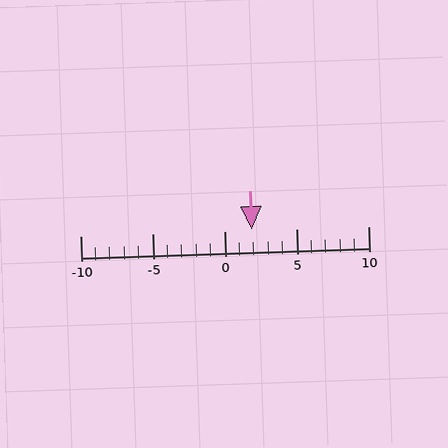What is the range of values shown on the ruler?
The ruler shows values from -10 to 10.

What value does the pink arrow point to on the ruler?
The pink arrow points to approximately 2.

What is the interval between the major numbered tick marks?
The major tick marks are spaced 5 units apart.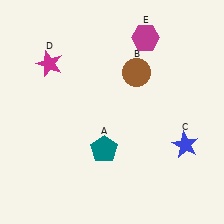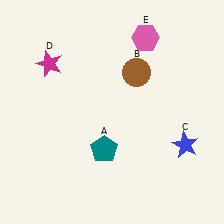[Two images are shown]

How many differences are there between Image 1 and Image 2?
There is 1 difference between the two images.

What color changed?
The hexagon (E) changed from magenta in Image 1 to pink in Image 2.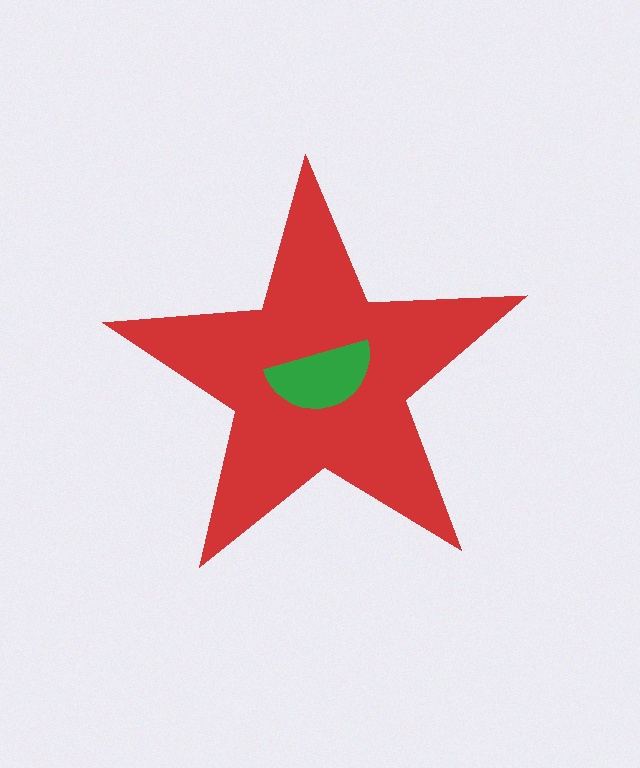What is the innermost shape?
The green semicircle.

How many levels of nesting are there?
2.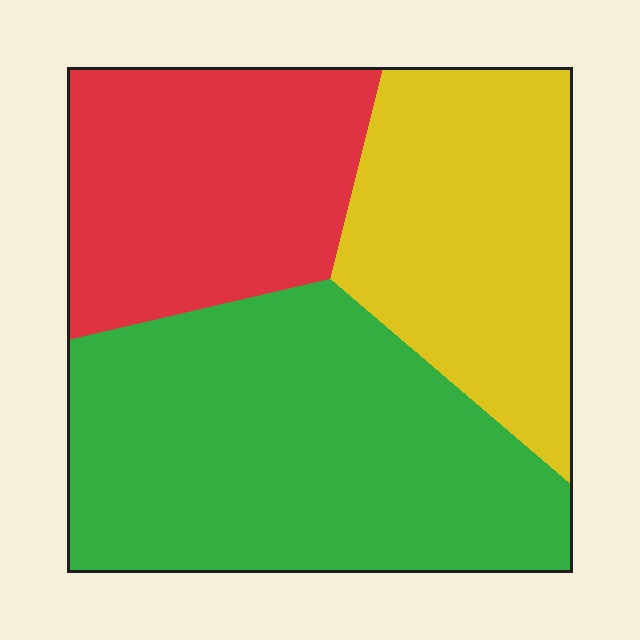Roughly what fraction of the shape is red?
Red takes up about one quarter (1/4) of the shape.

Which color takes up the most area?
Green, at roughly 45%.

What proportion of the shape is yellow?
Yellow takes up about one quarter (1/4) of the shape.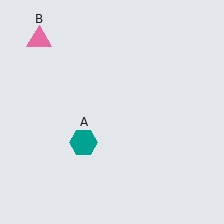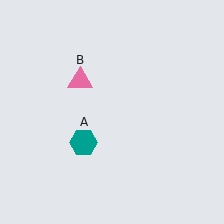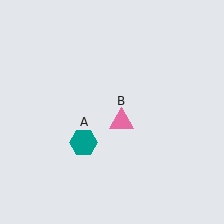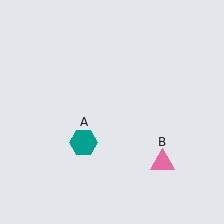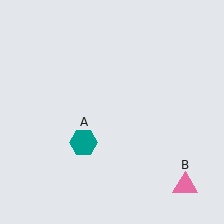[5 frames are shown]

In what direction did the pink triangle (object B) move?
The pink triangle (object B) moved down and to the right.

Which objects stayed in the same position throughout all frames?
Teal hexagon (object A) remained stationary.